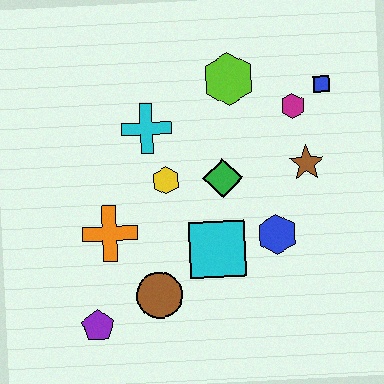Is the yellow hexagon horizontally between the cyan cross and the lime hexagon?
Yes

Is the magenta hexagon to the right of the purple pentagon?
Yes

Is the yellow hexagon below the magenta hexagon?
Yes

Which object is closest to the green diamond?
The yellow hexagon is closest to the green diamond.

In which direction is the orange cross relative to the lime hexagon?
The orange cross is below the lime hexagon.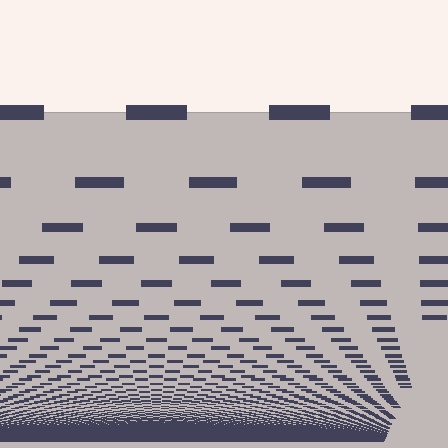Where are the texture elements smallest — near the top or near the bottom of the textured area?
Near the bottom.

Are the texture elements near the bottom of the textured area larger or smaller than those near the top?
Smaller. The gradient is inverted — elements near the bottom are smaller and denser.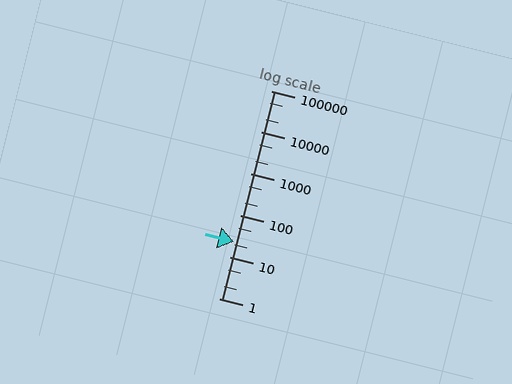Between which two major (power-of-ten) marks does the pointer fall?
The pointer is between 10 and 100.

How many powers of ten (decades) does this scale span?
The scale spans 5 decades, from 1 to 100000.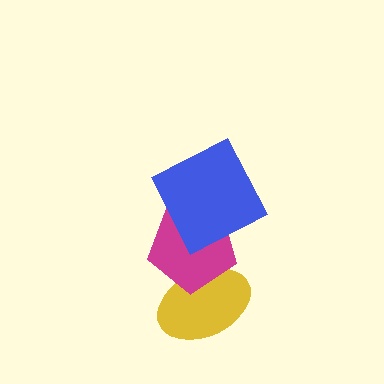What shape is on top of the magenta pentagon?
The blue square is on top of the magenta pentagon.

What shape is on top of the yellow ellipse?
The magenta pentagon is on top of the yellow ellipse.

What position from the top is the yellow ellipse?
The yellow ellipse is 3rd from the top.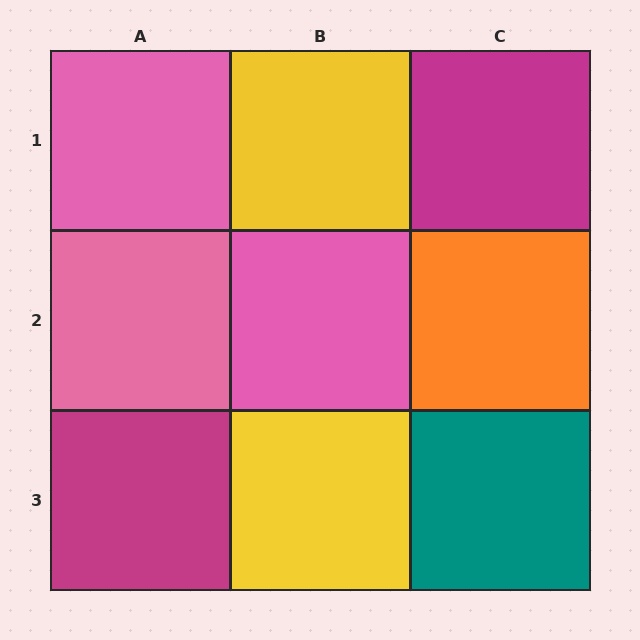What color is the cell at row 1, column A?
Pink.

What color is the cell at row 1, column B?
Yellow.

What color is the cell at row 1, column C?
Magenta.